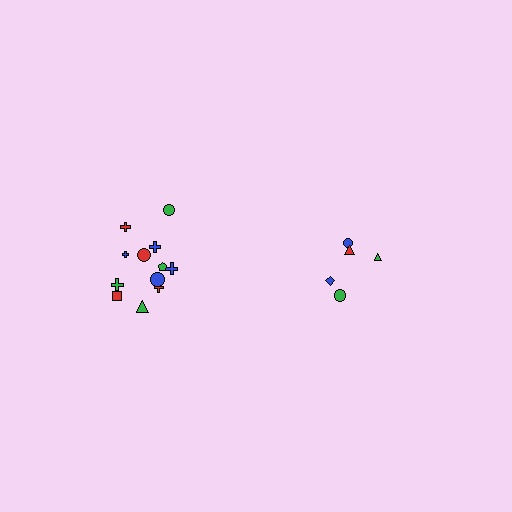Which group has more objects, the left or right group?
The left group.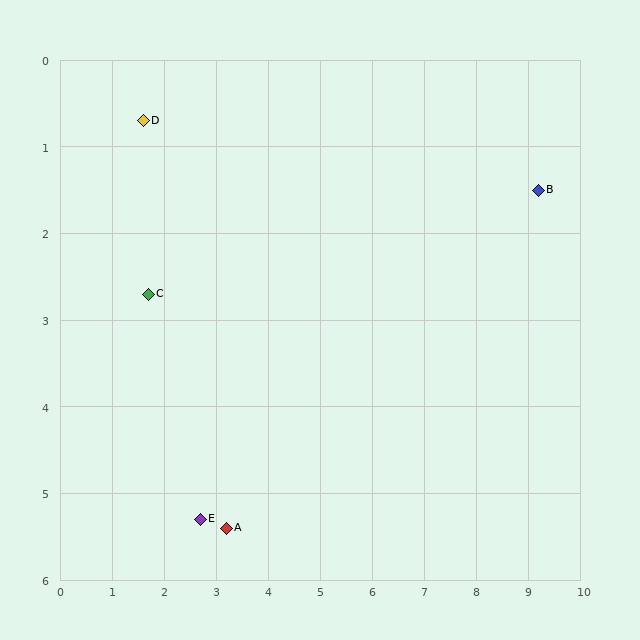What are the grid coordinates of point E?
Point E is at approximately (2.7, 5.3).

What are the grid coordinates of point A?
Point A is at approximately (3.2, 5.4).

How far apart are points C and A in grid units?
Points C and A are about 3.1 grid units apart.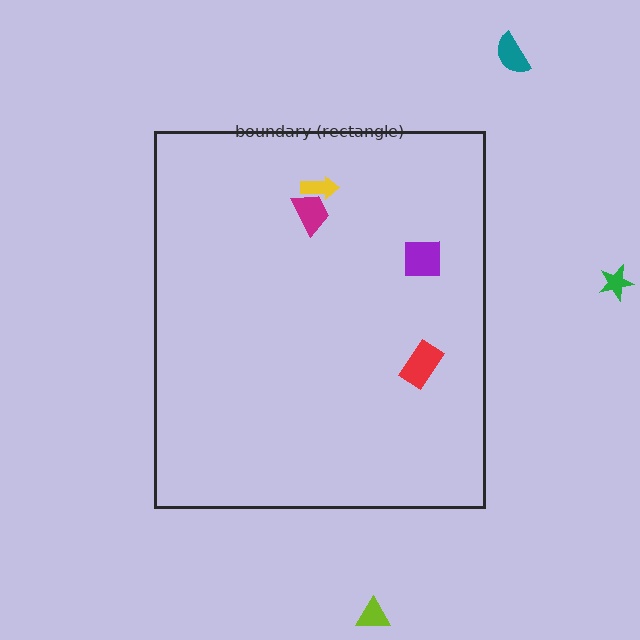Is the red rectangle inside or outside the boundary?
Inside.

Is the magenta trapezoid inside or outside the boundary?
Inside.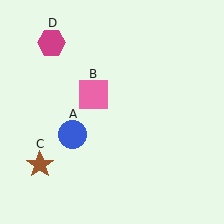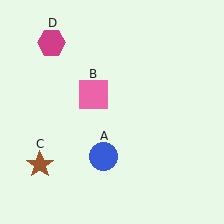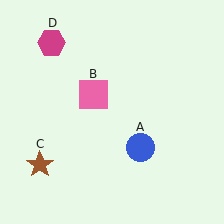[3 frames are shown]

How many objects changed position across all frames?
1 object changed position: blue circle (object A).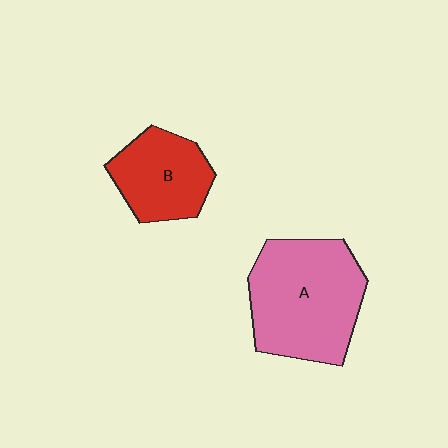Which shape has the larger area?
Shape A (pink).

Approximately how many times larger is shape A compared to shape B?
Approximately 1.7 times.